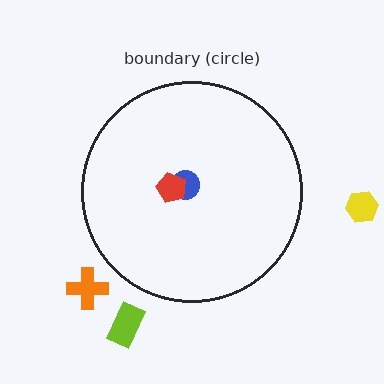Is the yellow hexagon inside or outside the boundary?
Outside.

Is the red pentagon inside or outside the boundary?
Inside.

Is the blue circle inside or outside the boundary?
Inside.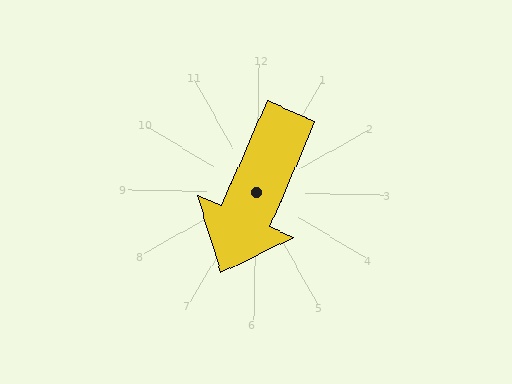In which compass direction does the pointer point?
South.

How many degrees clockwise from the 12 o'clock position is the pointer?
Approximately 202 degrees.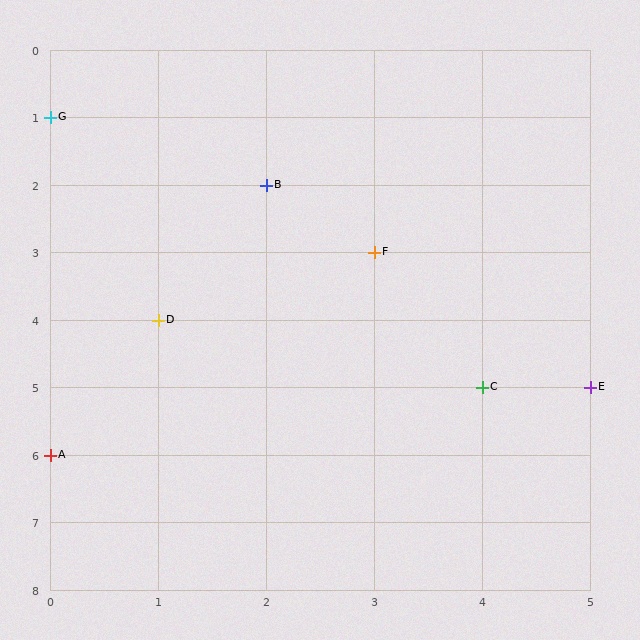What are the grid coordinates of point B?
Point B is at grid coordinates (2, 2).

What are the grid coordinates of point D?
Point D is at grid coordinates (1, 4).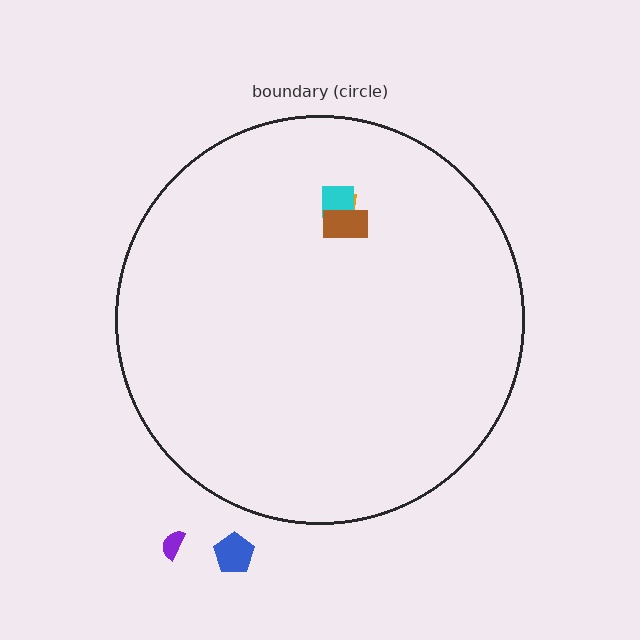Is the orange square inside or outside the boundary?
Inside.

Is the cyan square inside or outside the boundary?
Inside.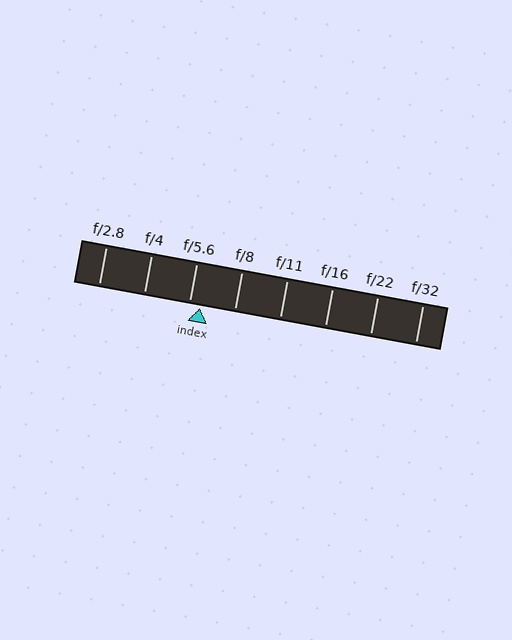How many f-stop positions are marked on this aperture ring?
There are 8 f-stop positions marked.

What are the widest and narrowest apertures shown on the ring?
The widest aperture shown is f/2.8 and the narrowest is f/32.